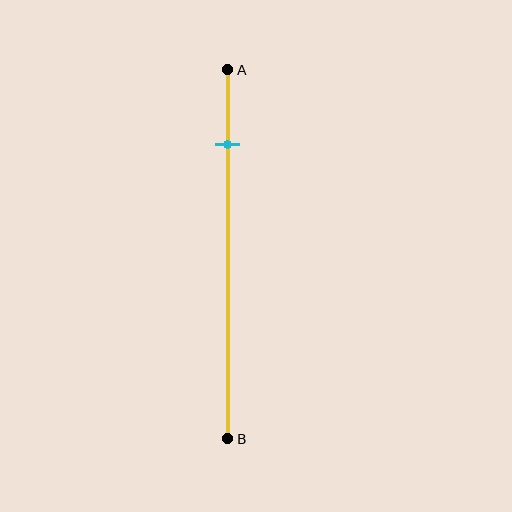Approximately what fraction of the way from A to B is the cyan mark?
The cyan mark is approximately 20% of the way from A to B.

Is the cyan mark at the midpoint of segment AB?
No, the mark is at about 20% from A, not at the 50% midpoint.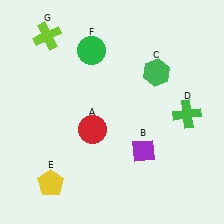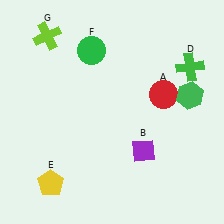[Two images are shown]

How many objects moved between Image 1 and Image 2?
3 objects moved between the two images.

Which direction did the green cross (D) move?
The green cross (D) moved up.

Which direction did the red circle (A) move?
The red circle (A) moved right.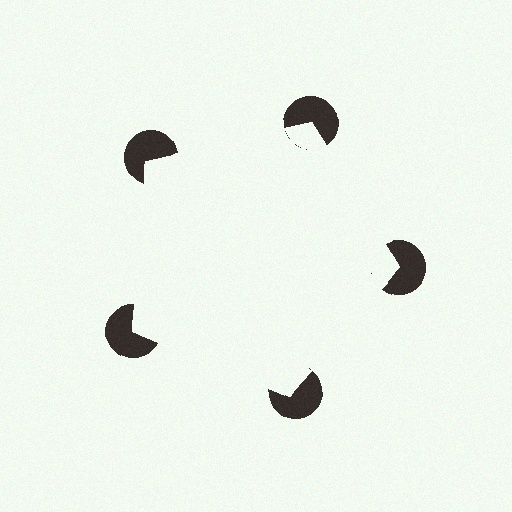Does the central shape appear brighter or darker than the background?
It typically appears slightly brighter than the background, even though no actual brightness change is drawn.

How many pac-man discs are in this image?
There are 5 — one at each vertex of the illusory pentagon.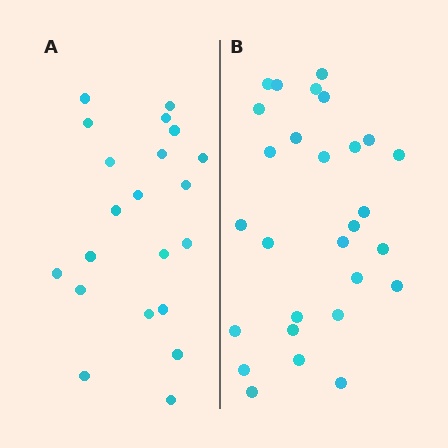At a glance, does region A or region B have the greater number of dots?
Region B (the right region) has more dots.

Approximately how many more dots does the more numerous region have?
Region B has roughly 8 or so more dots than region A.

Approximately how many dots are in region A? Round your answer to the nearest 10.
About 20 dots. (The exact count is 21, which rounds to 20.)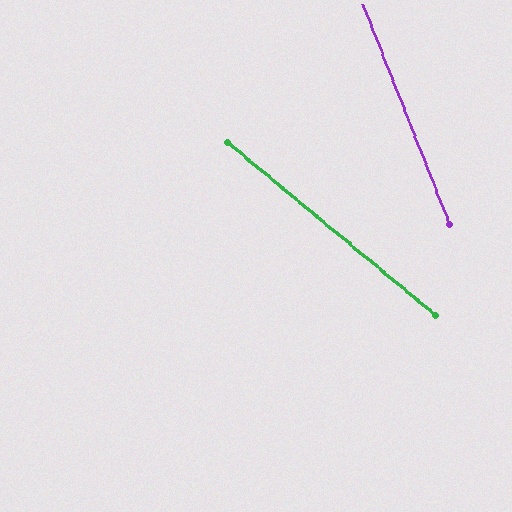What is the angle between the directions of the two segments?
Approximately 29 degrees.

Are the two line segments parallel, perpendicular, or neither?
Neither parallel nor perpendicular — they differ by about 29°.